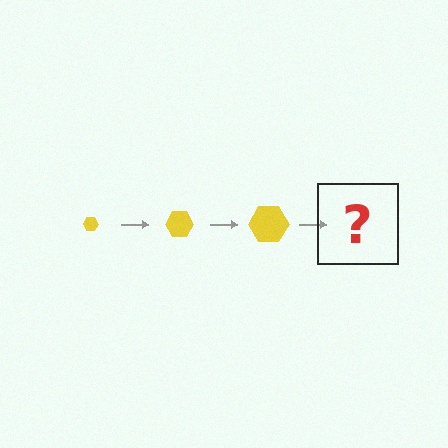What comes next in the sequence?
The next element should be a yellow hexagon, larger than the previous one.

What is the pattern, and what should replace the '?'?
The pattern is that the hexagon gets progressively larger each step. The '?' should be a yellow hexagon, larger than the previous one.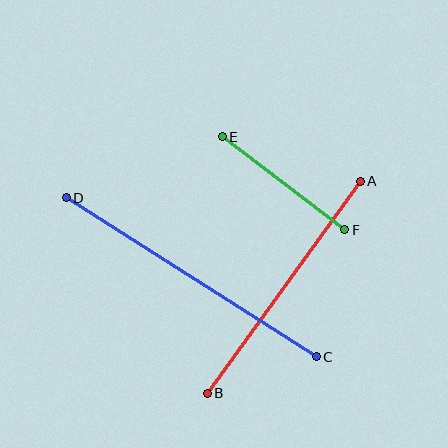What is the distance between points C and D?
The distance is approximately 296 pixels.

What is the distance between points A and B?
The distance is approximately 261 pixels.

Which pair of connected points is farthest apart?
Points C and D are farthest apart.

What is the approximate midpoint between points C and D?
The midpoint is at approximately (191, 277) pixels.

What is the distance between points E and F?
The distance is approximately 154 pixels.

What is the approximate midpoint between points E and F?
The midpoint is at approximately (284, 183) pixels.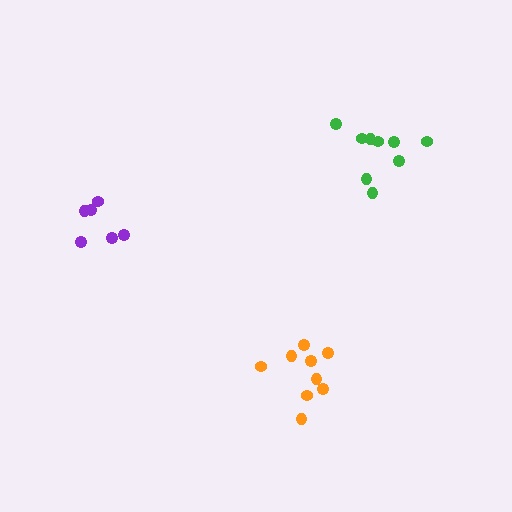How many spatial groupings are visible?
There are 3 spatial groupings.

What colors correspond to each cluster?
The clusters are colored: orange, purple, green.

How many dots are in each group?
Group 1: 9 dots, Group 2: 6 dots, Group 3: 9 dots (24 total).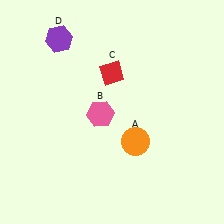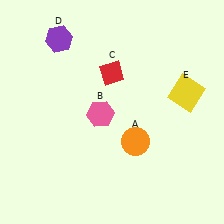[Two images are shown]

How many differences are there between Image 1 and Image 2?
There is 1 difference between the two images.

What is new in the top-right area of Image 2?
A yellow square (E) was added in the top-right area of Image 2.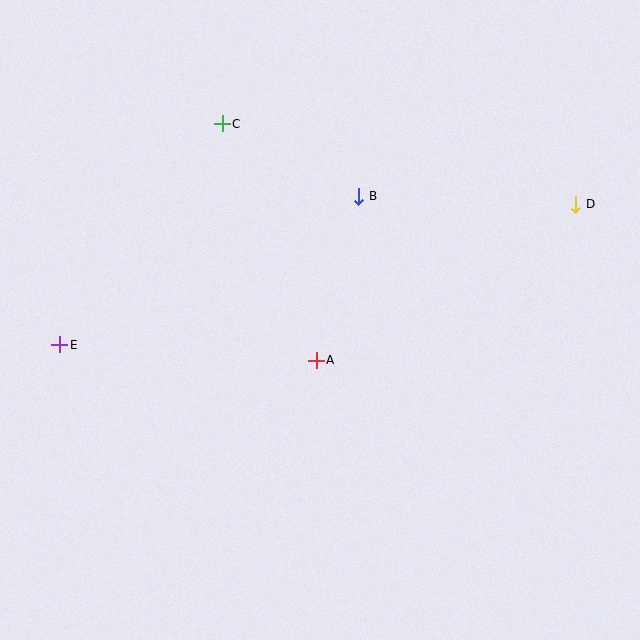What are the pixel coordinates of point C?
Point C is at (223, 124).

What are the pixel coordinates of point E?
Point E is at (60, 345).